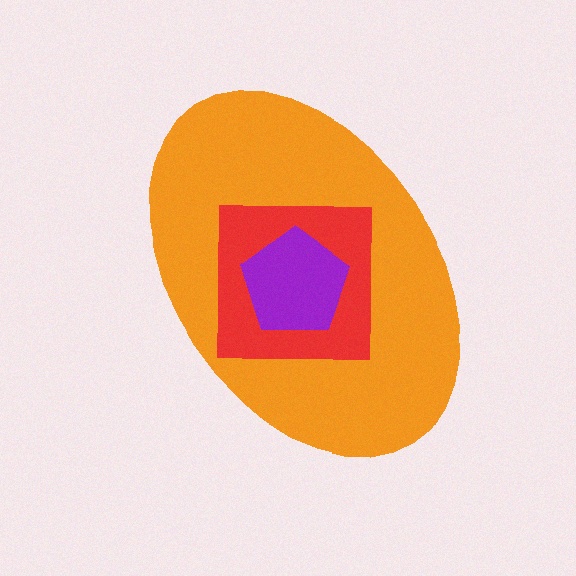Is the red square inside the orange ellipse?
Yes.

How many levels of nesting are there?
3.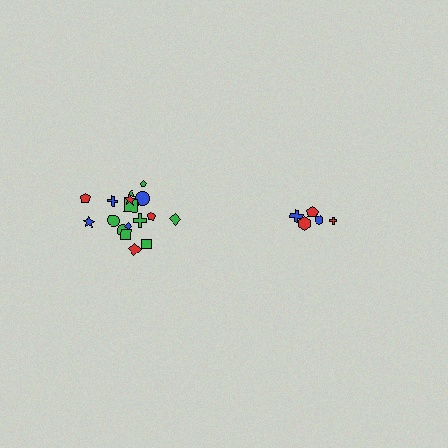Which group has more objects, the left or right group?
The left group.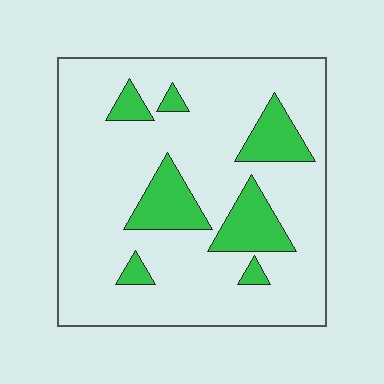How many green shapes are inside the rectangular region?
7.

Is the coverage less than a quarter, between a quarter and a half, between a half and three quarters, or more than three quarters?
Less than a quarter.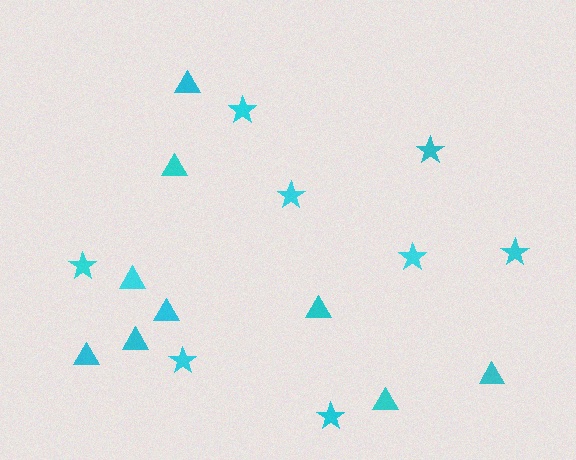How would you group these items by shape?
There are 2 groups: one group of triangles (9) and one group of stars (8).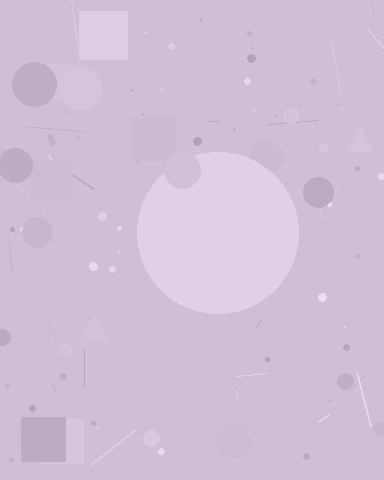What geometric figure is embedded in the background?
A circle is embedded in the background.